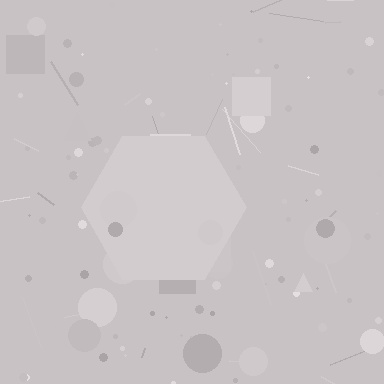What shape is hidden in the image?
A hexagon is hidden in the image.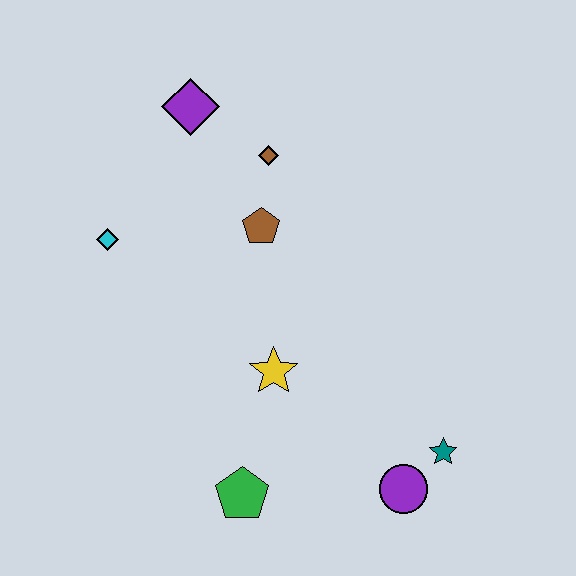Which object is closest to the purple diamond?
The brown diamond is closest to the purple diamond.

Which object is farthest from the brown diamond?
The purple circle is farthest from the brown diamond.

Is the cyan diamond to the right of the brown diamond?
No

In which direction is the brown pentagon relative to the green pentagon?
The brown pentagon is above the green pentagon.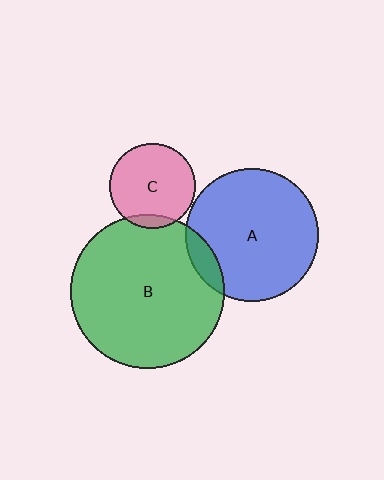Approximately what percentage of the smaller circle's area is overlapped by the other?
Approximately 10%.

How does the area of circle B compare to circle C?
Approximately 3.2 times.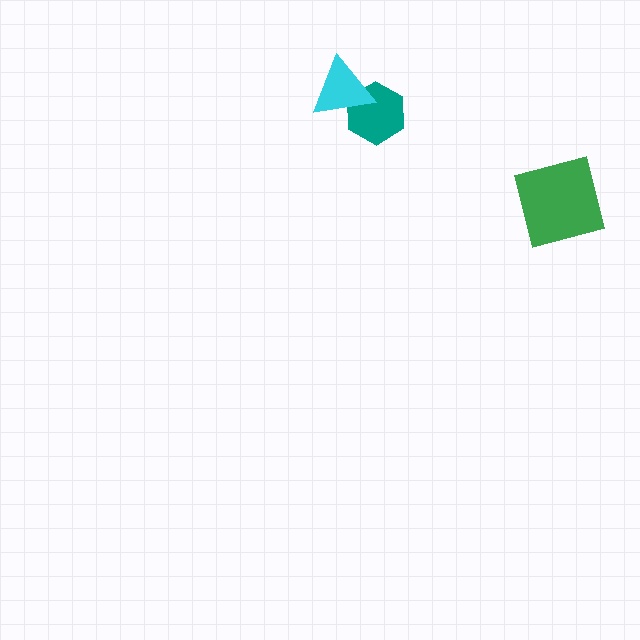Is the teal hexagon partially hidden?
Yes, it is partially covered by another shape.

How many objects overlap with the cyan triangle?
1 object overlaps with the cyan triangle.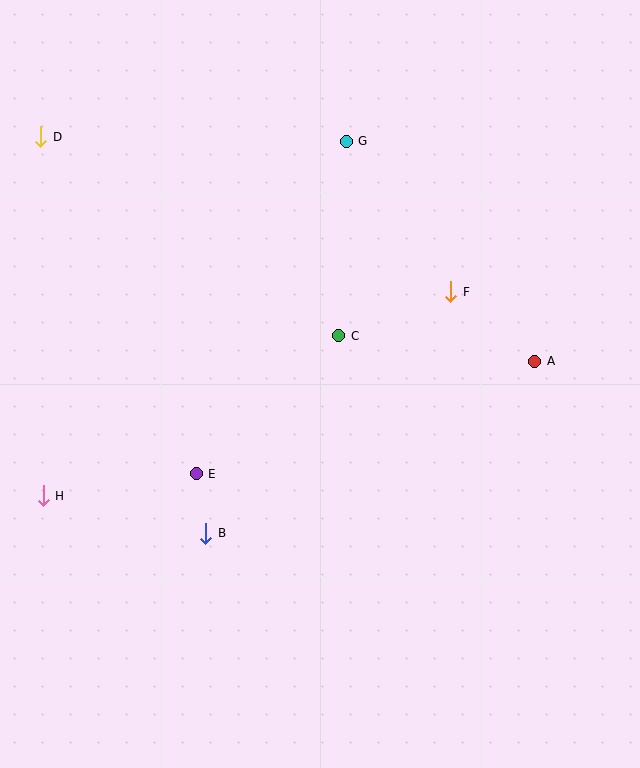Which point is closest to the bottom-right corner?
Point A is closest to the bottom-right corner.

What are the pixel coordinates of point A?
Point A is at (535, 361).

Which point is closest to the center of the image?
Point C at (339, 336) is closest to the center.